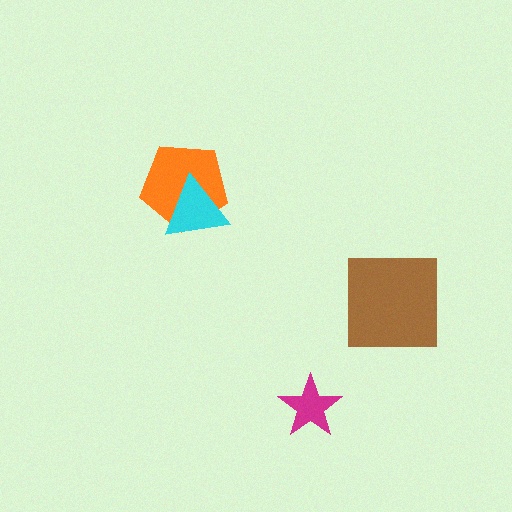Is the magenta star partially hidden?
No, no other shape covers it.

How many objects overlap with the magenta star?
0 objects overlap with the magenta star.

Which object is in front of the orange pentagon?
The cyan triangle is in front of the orange pentagon.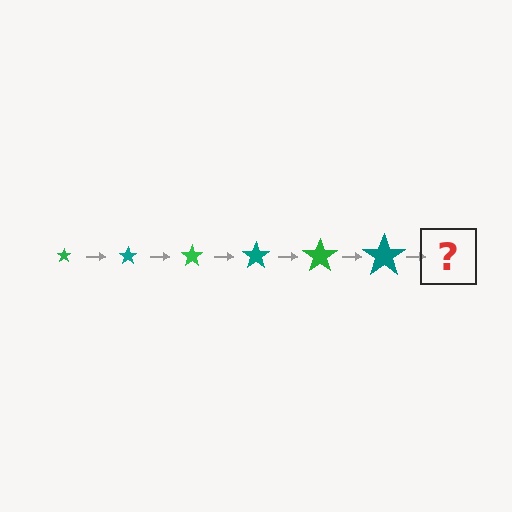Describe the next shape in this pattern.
It should be a green star, larger than the previous one.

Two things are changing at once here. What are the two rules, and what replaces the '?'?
The two rules are that the star grows larger each step and the color cycles through green and teal. The '?' should be a green star, larger than the previous one.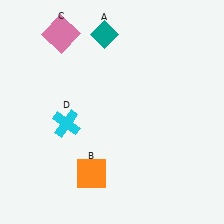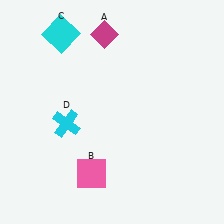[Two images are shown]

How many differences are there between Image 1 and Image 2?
There are 3 differences between the two images.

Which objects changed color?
A changed from teal to magenta. B changed from orange to pink. C changed from pink to cyan.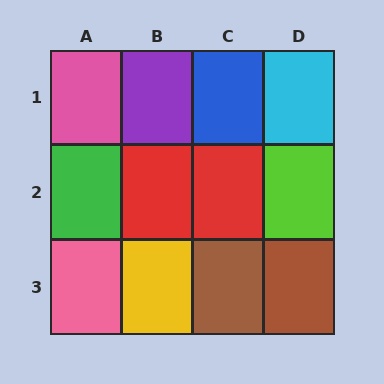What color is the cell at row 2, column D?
Lime.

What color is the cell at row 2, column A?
Green.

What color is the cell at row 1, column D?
Cyan.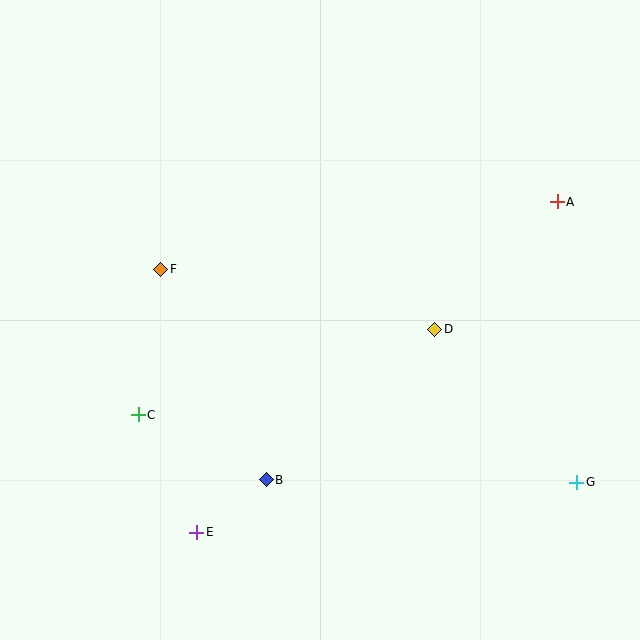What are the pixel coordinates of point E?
Point E is at (197, 532).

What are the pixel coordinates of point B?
Point B is at (266, 480).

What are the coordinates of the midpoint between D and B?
The midpoint between D and B is at (351, 404).